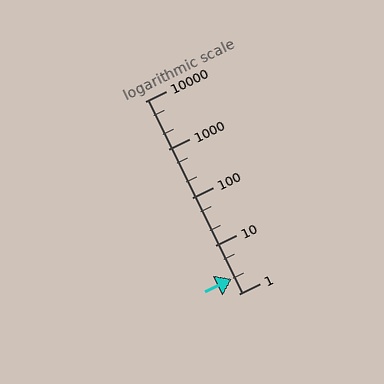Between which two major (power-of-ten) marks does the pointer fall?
The pointer is between 1 and 10.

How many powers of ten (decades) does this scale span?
The scale spans 4 decades, from 1 to 10000.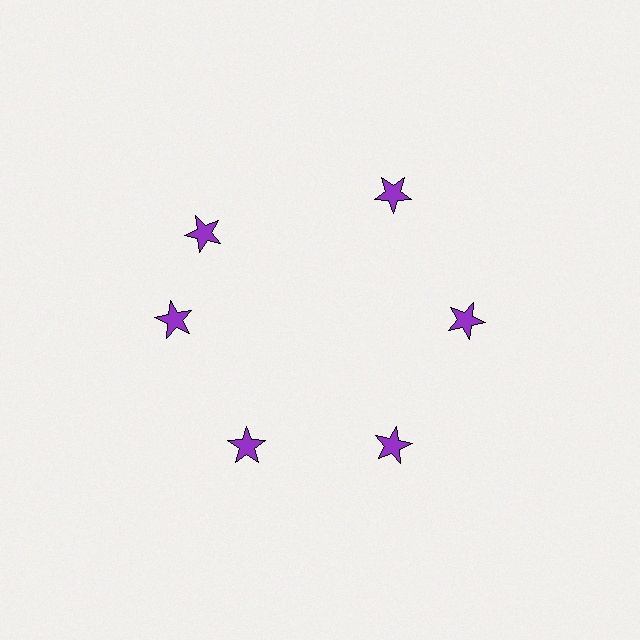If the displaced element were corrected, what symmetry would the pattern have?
It would have 6-fold rotational symmetry — the pattern would map onto itself every 60 degrees.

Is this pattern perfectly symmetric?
No. The 6 purple stars are arranged in a ring, but one element near the 11 o'clock position is rotated out of alignment along the ring, breaking the 6-fold rotational symmetry.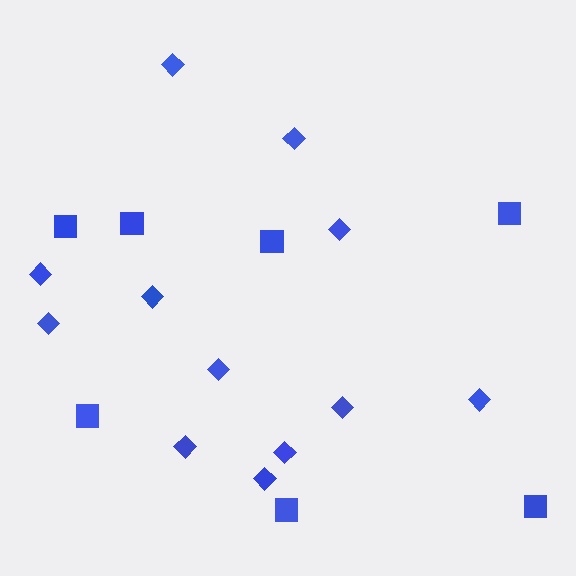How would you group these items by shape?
There are 2 groups: one group of diamonds (12) and one group of squares (7).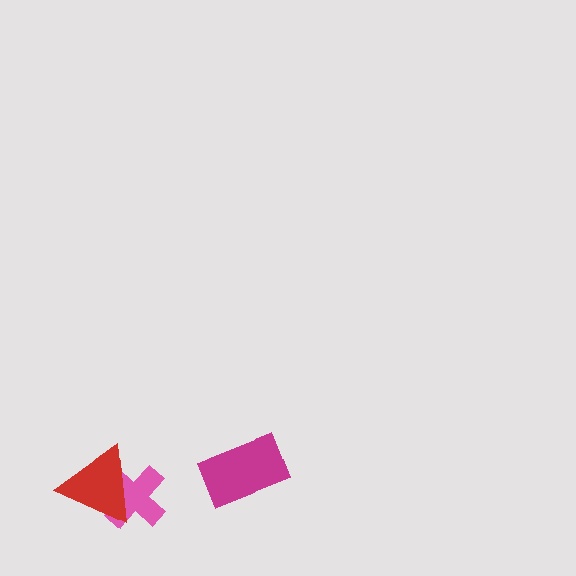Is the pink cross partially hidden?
Yes, it is partially covered by another shape.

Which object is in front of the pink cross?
The red triangle is in front of the pink cross.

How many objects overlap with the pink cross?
1 object overlaps with the pink cross.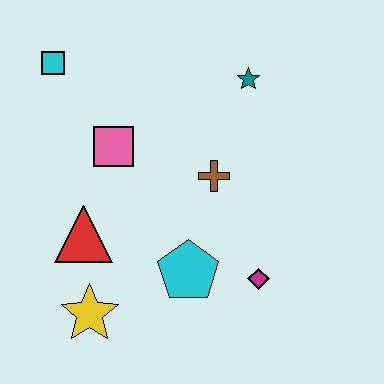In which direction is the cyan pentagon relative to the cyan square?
The cyan pentagon is below the cyan square.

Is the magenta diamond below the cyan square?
Yes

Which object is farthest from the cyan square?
The magenta diamond is farthest from the cyan square.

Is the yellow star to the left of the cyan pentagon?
Yes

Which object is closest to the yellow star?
The red triangle is closest to the yellow star.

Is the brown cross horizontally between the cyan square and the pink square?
No